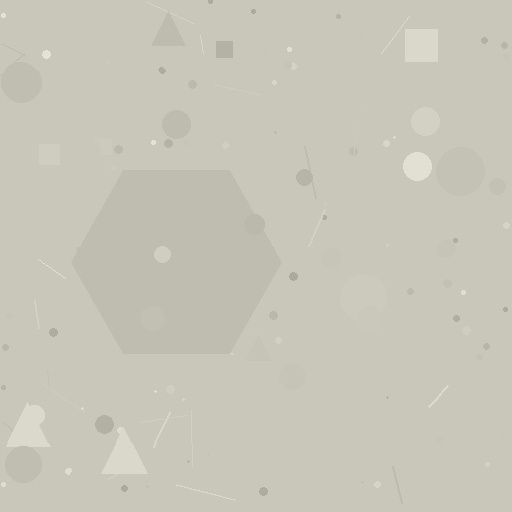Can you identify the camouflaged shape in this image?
The camouflaged shape is a hexagon.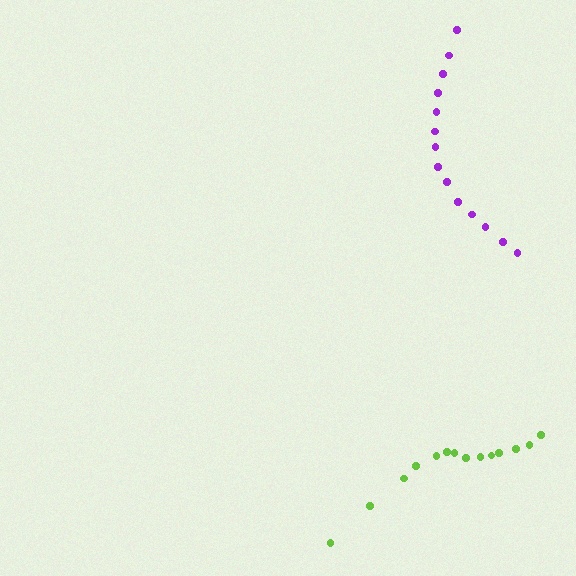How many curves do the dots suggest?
There are 2 distinct paths.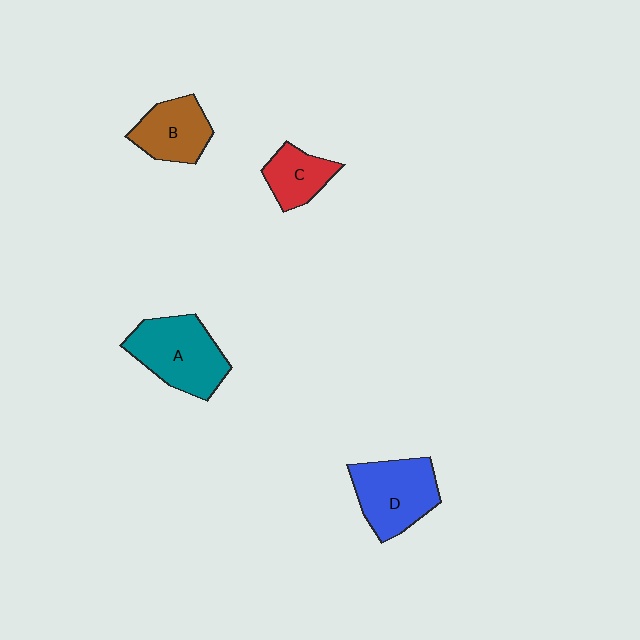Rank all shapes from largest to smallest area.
From largest to smallest: A (teal), D (blue), B (brown), C (red).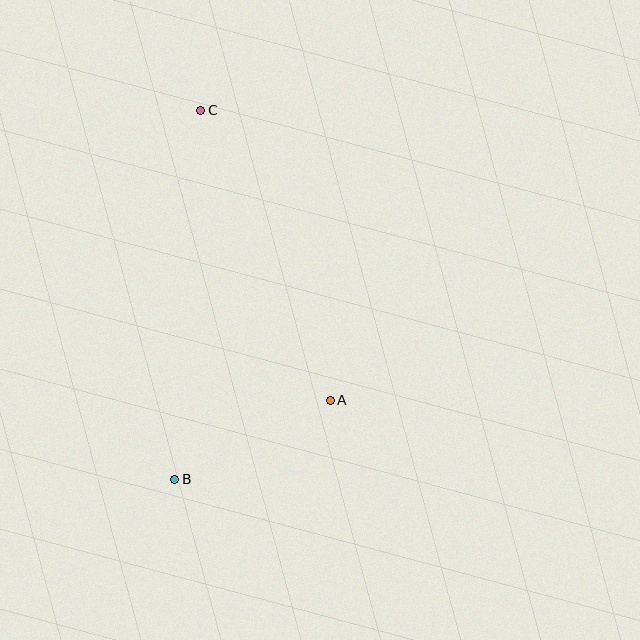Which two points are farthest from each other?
Points B and C are farthest from each other.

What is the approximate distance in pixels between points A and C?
The distance between A and C is approximately 318 pixels.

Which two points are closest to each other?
Points A and B are closest to each other.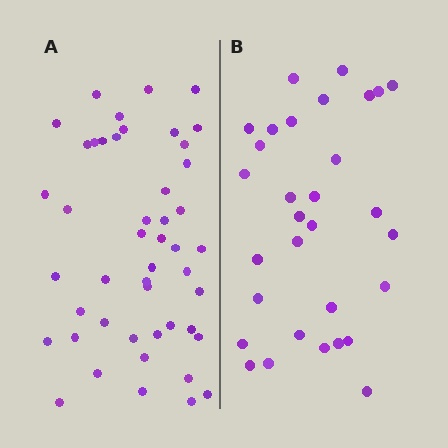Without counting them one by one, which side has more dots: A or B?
Region A (the left region) has more dots.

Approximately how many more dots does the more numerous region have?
Region A has approximately 15 more dots than region B.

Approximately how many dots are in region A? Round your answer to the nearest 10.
About 50 dots. (The exact count is 47, which rounds to 50.)